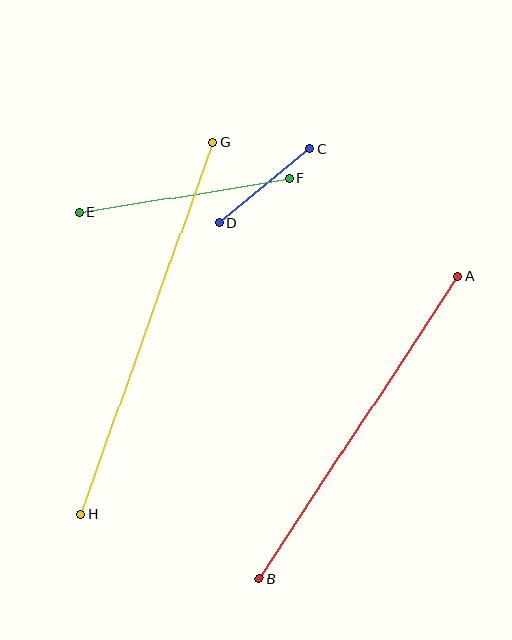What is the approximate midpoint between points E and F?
The midpoint is at approximately (184, 195) pixels.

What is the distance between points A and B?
The distance is approximately 362 pixels.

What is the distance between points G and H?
The distance is approximately 395 pixels.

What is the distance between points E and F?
The distance is approximately 213 pixels.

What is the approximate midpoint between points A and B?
The midpoint is at approximately (359, 428) pixels.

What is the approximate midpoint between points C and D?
The midpoint is at approximately (264, 186) pixels.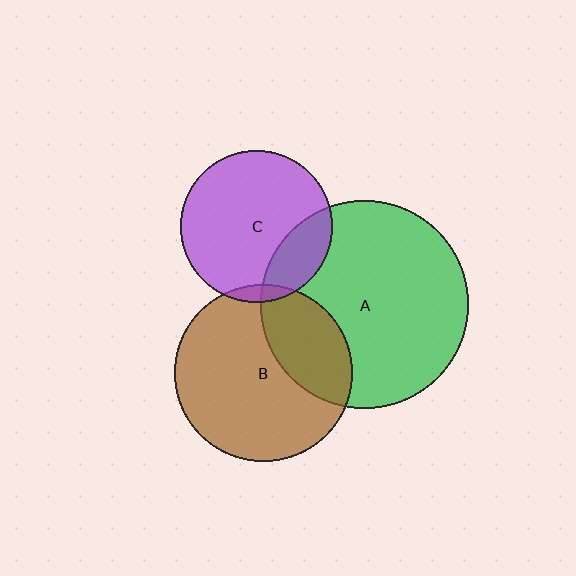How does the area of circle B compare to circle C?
Approximately 1.4 times.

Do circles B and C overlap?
Yes.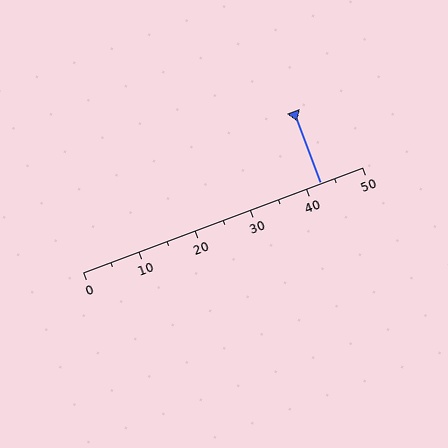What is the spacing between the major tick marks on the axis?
The major ticks are spaced 10 apart.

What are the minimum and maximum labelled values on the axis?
The axis runs from 0 to 50.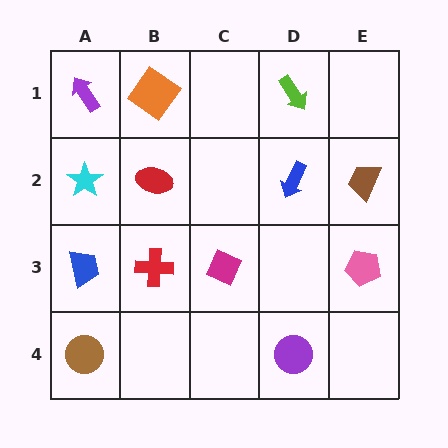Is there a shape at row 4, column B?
No, that cell is empty.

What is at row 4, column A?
A brown circle.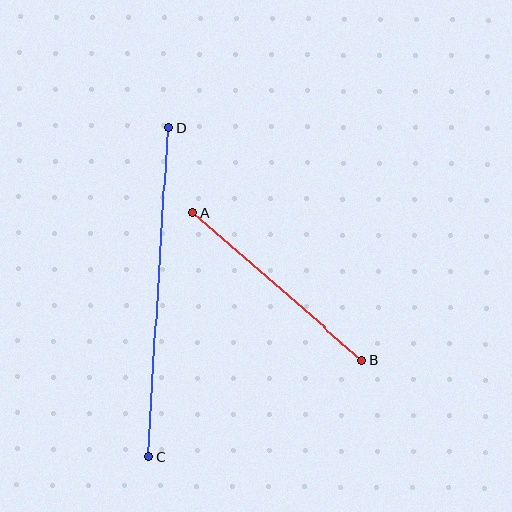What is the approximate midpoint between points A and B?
The midpoint is at approximately (278, 286) pixels.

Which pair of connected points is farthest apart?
Points C and D are farthest apart.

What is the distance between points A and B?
The distance is approximately 224 pixels.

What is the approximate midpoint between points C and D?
The midpoint is at approximately (159, 292) pixels.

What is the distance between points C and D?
The distance is approximately 330 pixels.